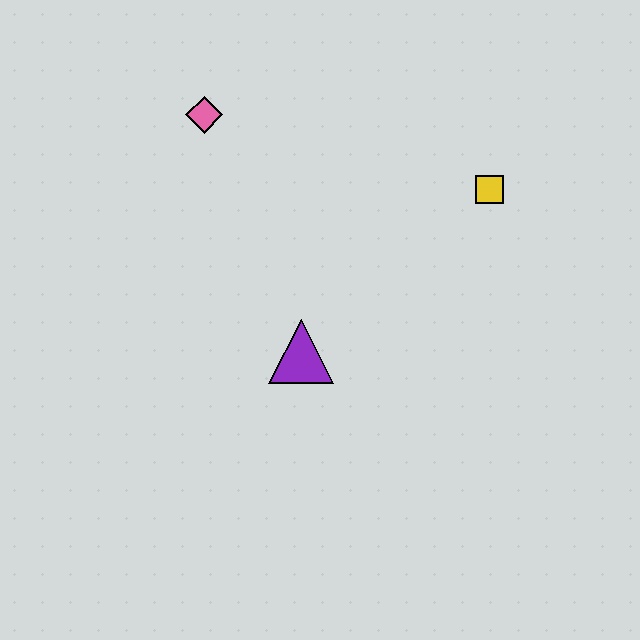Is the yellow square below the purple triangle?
No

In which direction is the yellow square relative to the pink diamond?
The yellow square is to the right of the pink diamond.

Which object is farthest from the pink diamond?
The yellow square is farthest from the pink diamond.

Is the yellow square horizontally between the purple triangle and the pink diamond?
No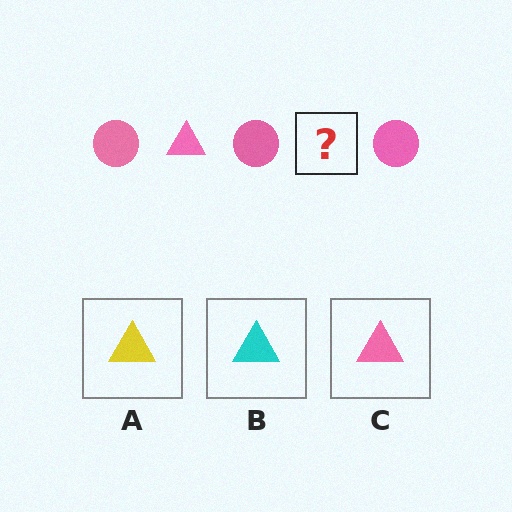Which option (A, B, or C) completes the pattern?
C.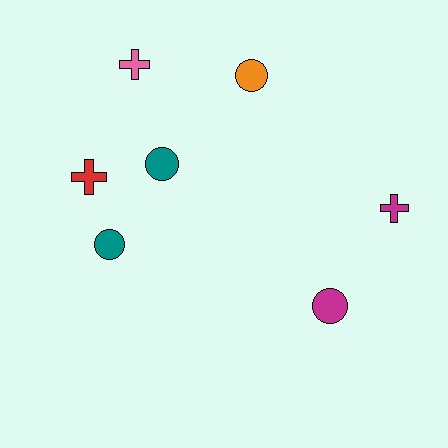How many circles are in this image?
There are 4 circles.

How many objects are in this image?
There are 7 objects.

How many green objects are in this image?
There are no green objects.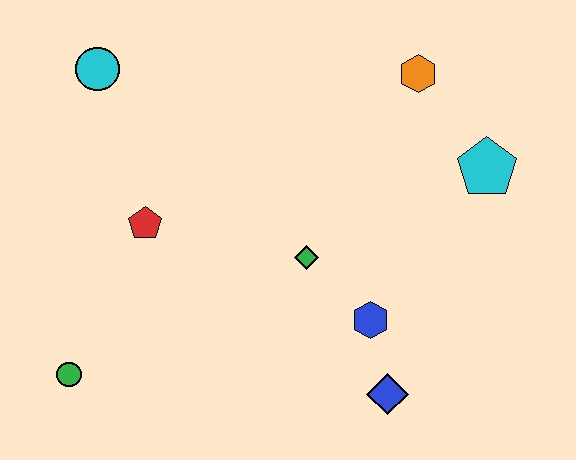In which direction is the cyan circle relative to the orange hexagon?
The cyan circle is to the left of the orange hexagon.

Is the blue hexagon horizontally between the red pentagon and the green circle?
No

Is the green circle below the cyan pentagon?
Yes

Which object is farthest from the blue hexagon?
The cyan circle is farthest from the blue hexagon.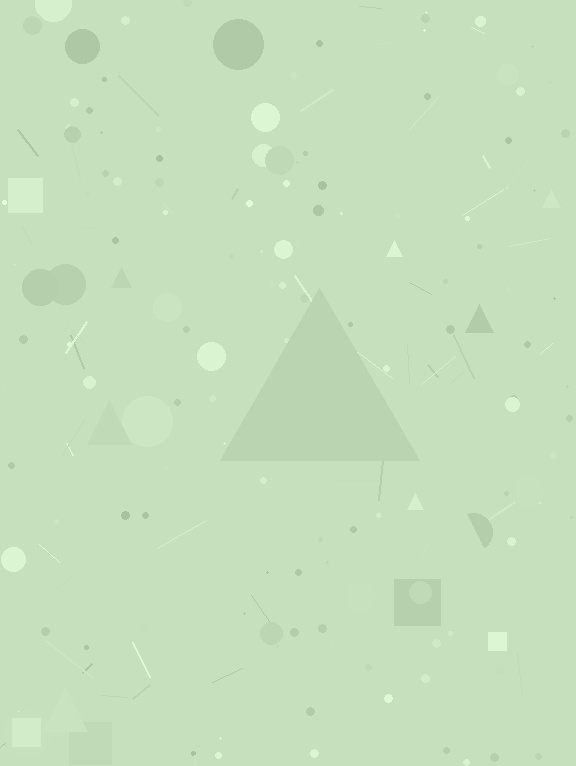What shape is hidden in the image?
A triangle is hidden in the image.